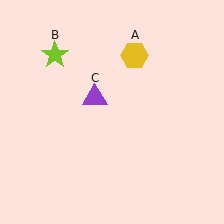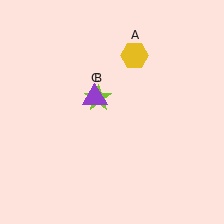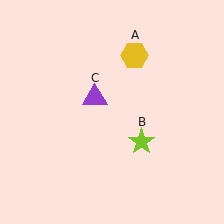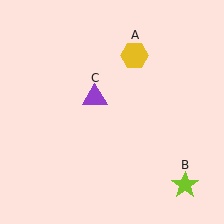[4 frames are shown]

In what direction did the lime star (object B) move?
The lime star (object B) moved down and to the right.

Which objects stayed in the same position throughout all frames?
Yellow hexagon (object A) and purple triangle (object C) remained stationary.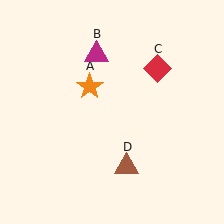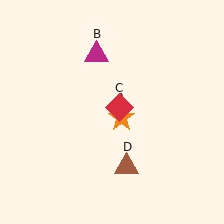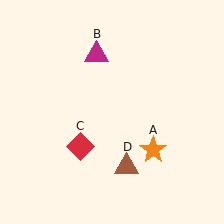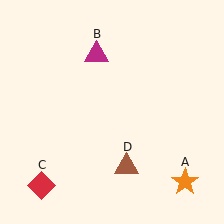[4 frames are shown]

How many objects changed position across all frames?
2 objects changed position: orange star (object A), red diamond (object C).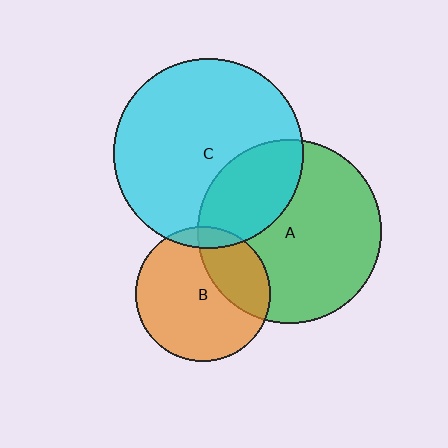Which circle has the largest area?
Circle C (cyan).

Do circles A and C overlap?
Yes.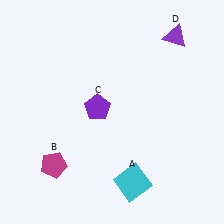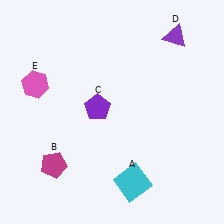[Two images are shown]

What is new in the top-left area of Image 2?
A pink hexagon (E) was added in the top-left area of Image 2.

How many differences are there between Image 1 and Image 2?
There is 1 difference between the two images.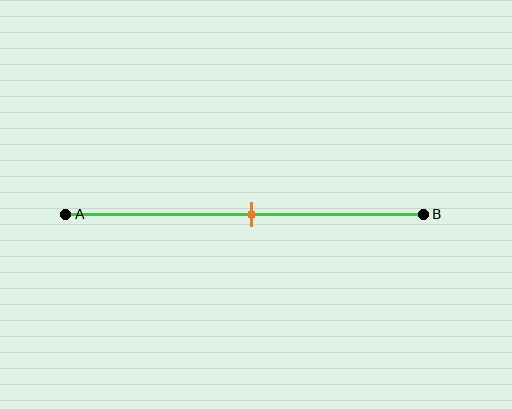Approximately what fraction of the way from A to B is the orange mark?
The orange mark is approximately 50% of the way from A to B.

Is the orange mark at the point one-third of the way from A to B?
No, the mark is at about 50% from A, not at the 33% one-third point.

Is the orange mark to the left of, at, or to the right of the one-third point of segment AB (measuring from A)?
The orange mark is to the right of the one-third point of segment AB.